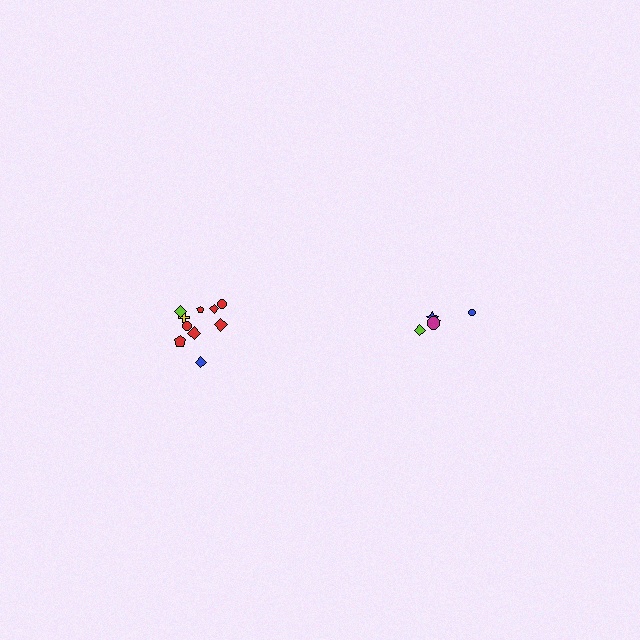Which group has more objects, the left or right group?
The left group.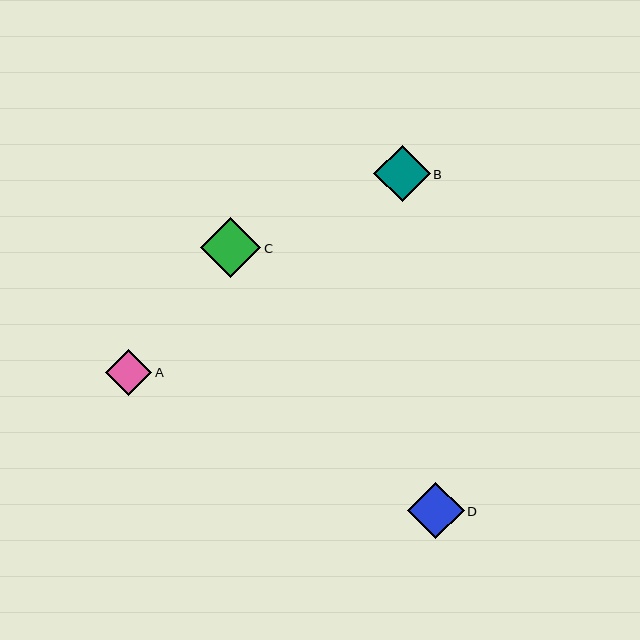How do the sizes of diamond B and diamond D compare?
Diamond B and diamond D are approximately the same size.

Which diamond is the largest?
Diamond C is the largest with a size of approximately 60 pixels.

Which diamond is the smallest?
Diamond A is the smallest with a size of approximately 46 pixels.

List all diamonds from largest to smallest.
From largest to smallest: C, B, D, A.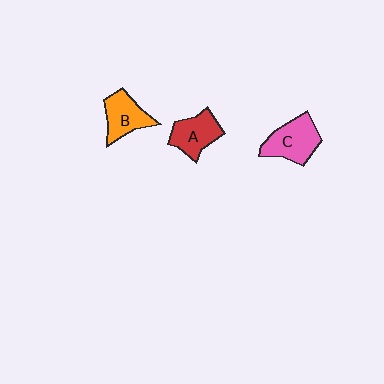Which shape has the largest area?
Shape C (pink).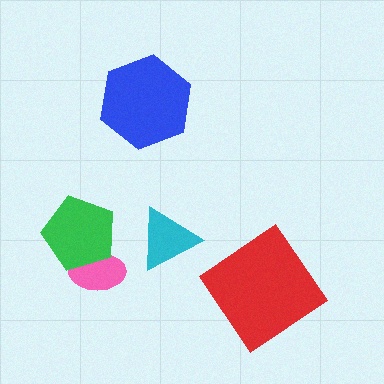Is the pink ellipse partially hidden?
Yes, it is partially covered by another shape.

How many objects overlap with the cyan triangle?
0 objects overlap with the cyan triangle.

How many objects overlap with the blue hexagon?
0 objects overlap with the blue hexagon.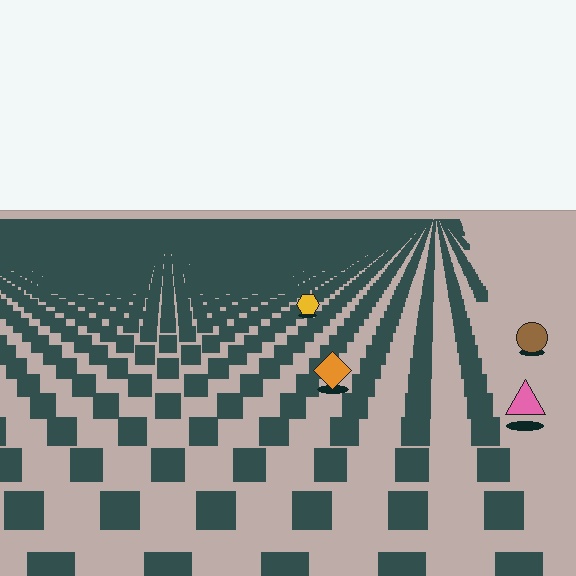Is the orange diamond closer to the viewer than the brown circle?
Yes. The orange diamond is closer — you can tell from the texture gradient: the ground texture is coarser near it.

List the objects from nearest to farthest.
From nearest to farthest: the pink triangle, the orange diamond, the brown circle, the yellow hexagon.